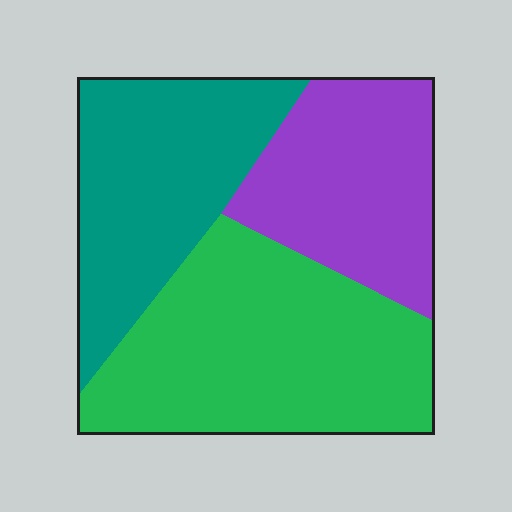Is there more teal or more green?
Green.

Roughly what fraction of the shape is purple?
Purple takes up between a quarter and a half of the shape.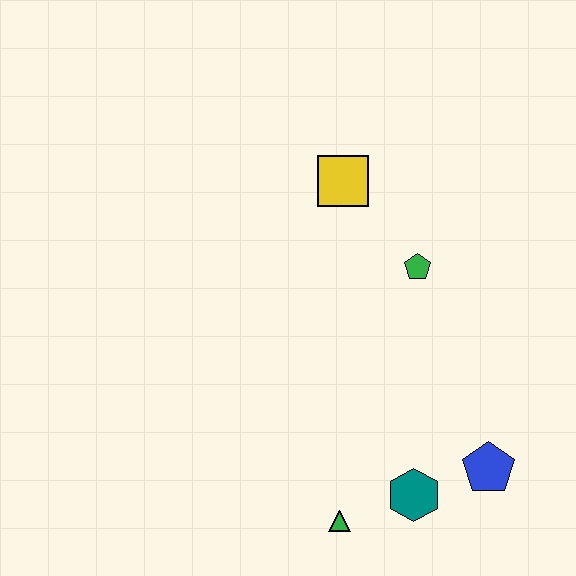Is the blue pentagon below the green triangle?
No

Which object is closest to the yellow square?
The green pentagon is closest to the yellow square.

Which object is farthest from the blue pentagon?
The yellow square is farthest from the blue pentagon.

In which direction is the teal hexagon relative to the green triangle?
The teal hexagon is to the right of the green triangle.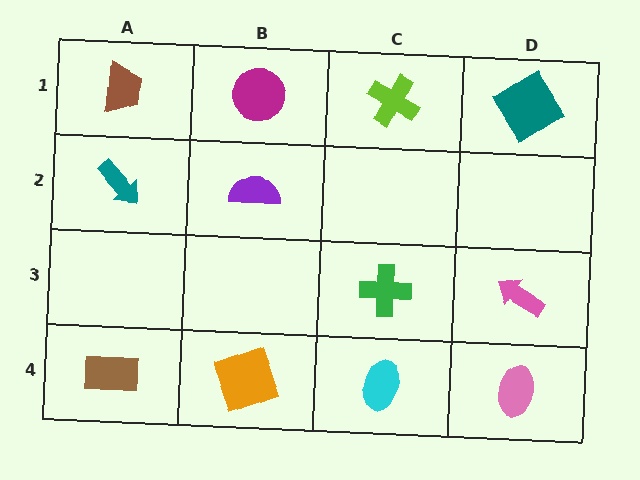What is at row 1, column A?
A brown trapezoid.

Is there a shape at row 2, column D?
No, that cell is empty.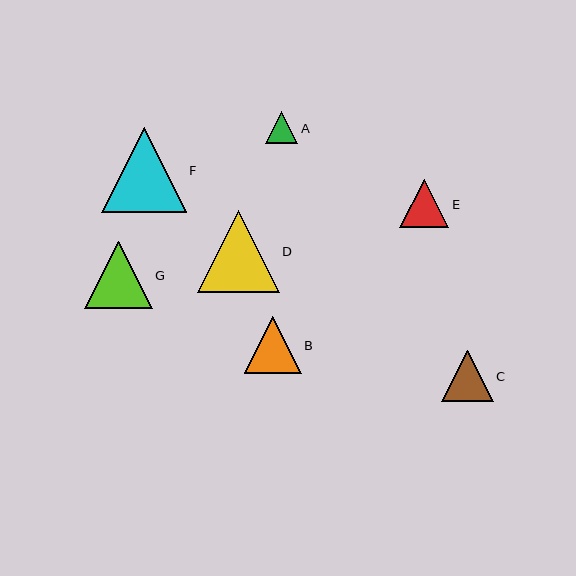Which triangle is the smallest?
Triangle A is the smallest with a size of approximately 32 pixels.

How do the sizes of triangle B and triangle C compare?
Triangle B and triangle C are approximately the same size.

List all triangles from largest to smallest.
From largest to smallest: F, D, G, B, C, E, A.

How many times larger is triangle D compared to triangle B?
Triangle D is approximately 1.4 times the size of triangle B.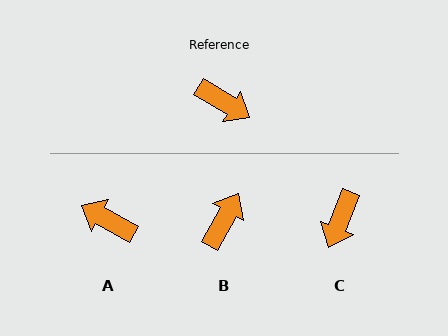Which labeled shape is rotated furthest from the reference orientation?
A, about 178 degrees away.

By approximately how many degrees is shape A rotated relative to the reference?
Approximately 178 degrees clockwise.